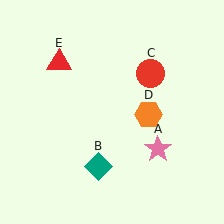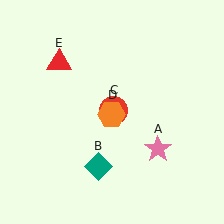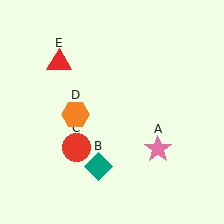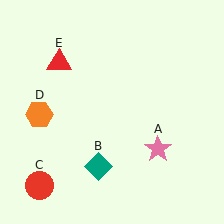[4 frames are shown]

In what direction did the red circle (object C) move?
The red circle (object C) moved down and to the left.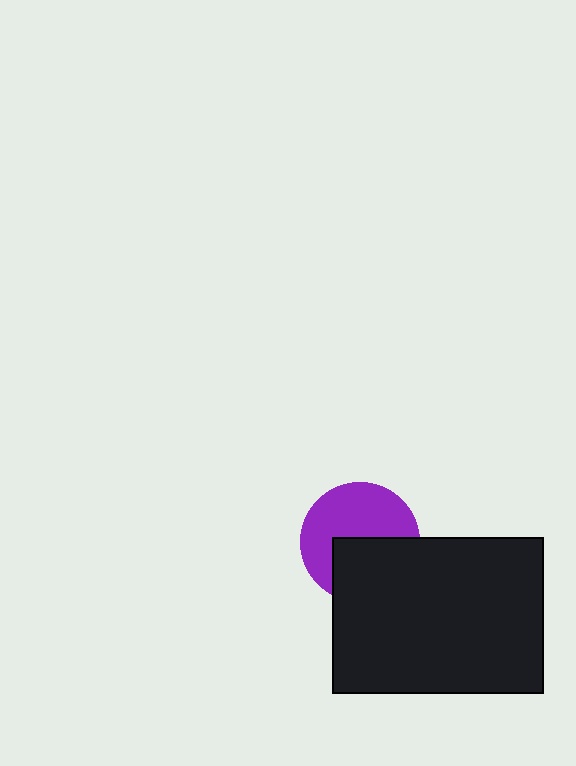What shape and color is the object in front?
The object in front is a black rectangle.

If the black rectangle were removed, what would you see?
You would see the complete purple circle.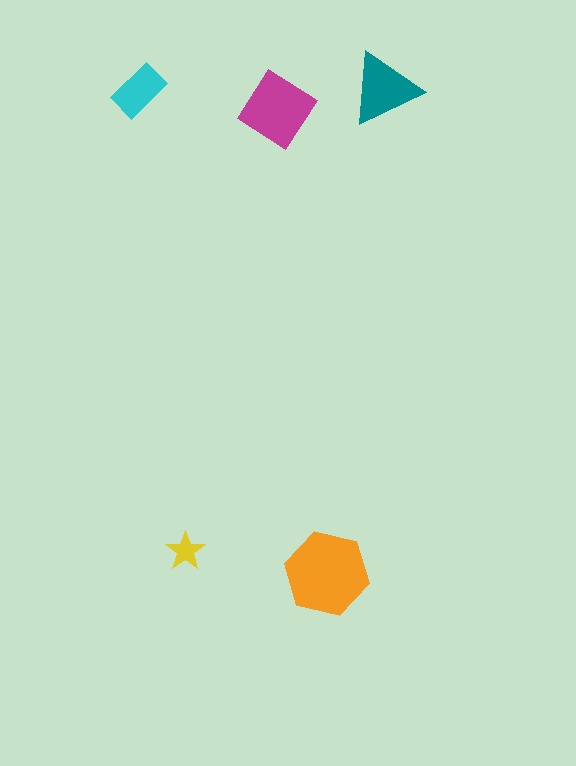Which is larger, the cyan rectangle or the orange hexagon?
The orange hexagon.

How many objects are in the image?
There are 5 objects in the image.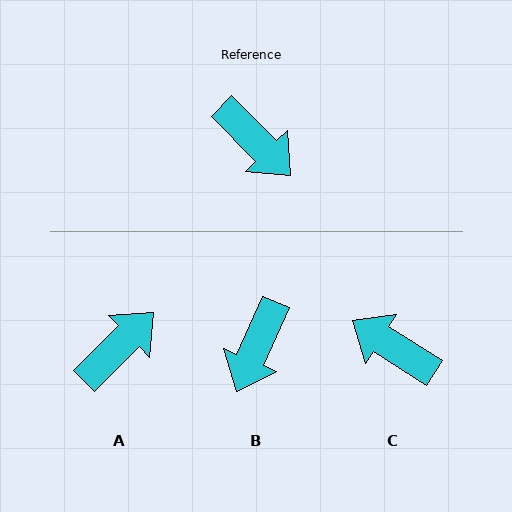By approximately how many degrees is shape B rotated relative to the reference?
Approximately 68 degrees clockwise.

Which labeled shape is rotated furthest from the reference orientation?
C, about 168 degrees away.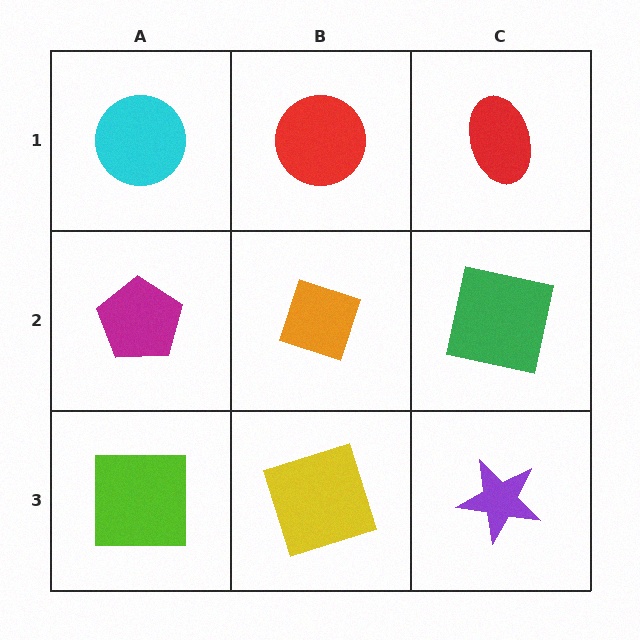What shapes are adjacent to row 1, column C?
A green square (row 2, column C), a red circle (row 1, column B).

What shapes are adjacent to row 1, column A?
A magenta pentagon (row 2, column A), a red circle (row 1, column B).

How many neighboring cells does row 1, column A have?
2.